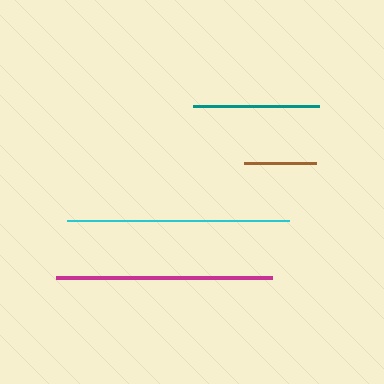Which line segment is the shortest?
The brown line is the shortest at approximately 72 pixels.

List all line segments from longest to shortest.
From longest to shortest: cyan, magenta, teal, brown.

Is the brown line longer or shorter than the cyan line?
The cyan line is longer than the brown line.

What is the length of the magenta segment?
The magenta segment is approximately 216 pixels long.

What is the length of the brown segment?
The brown segment is approximately 72 pixels long.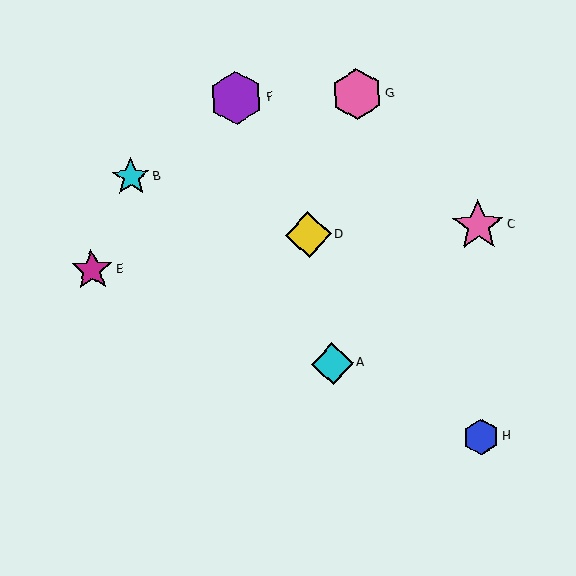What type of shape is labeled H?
Shape H is a blue hexagon.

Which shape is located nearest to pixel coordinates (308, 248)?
The yellow diamond (labeled D) at (308, 235) is nearest to that location.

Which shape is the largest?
The purple hexagon (labeled F) is the largest.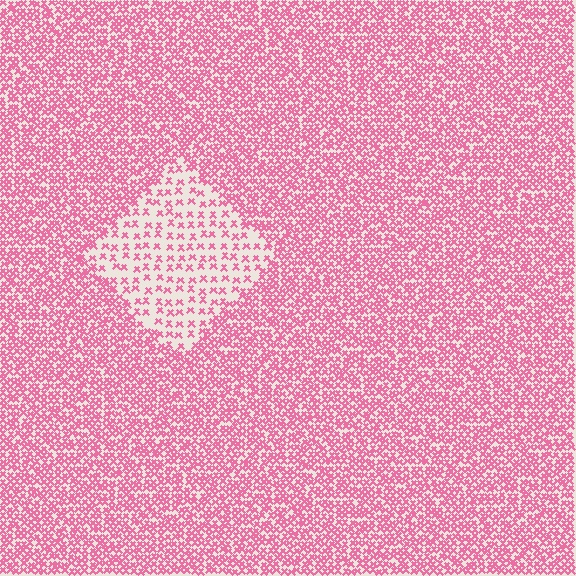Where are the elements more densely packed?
The elements are more densely packed outside the diamond boundary.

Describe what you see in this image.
The image contains small pink elements arranged at two different densities. A diamond-shaped region is visible where the elements are less densely packed than the surrounding area.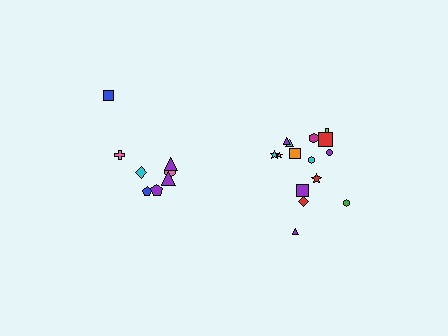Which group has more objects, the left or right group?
The right group.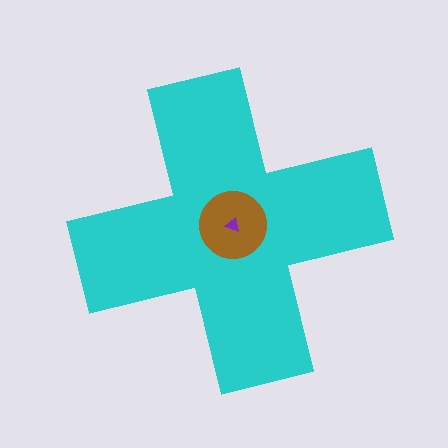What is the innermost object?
The purple triangle.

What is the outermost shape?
The cyan cross.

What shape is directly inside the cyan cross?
The brown circle.